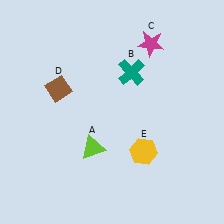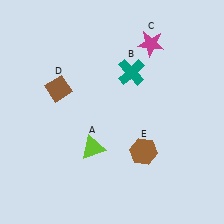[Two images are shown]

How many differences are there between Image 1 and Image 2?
There is 1 difference between the two images.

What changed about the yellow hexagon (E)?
In Image 1, E is yellow. In Image 2, it changed to brown.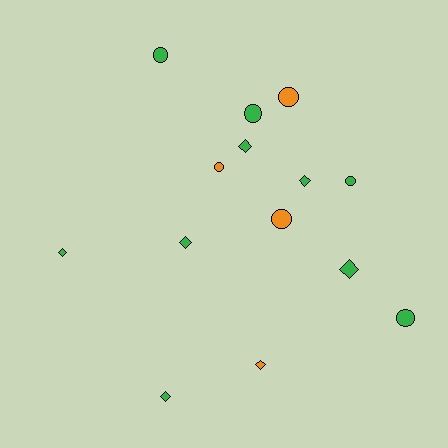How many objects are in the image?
There are 14 objects.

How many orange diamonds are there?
There is 1 orange diamond.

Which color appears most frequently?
Green, with 10 objects.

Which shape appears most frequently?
Diamond, with 7 objects.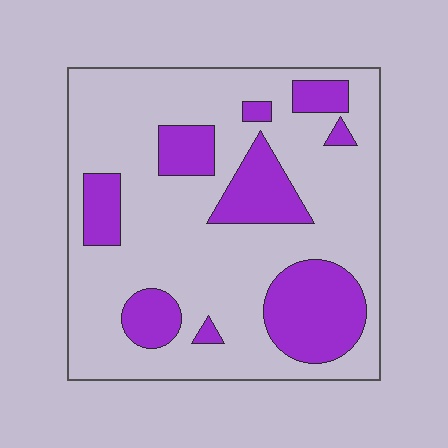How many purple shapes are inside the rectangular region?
9.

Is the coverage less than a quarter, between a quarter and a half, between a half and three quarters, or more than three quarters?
Between a quarter and a half.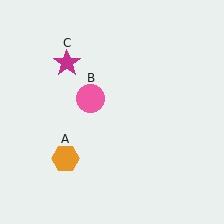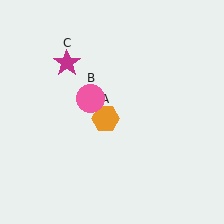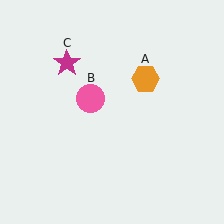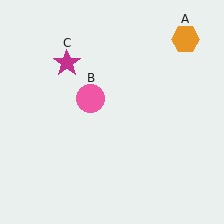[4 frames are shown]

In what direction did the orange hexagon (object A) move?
The orange hexagon (object A) moved up and to the right.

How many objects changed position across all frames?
1 object changed position: orange hexagon (object A).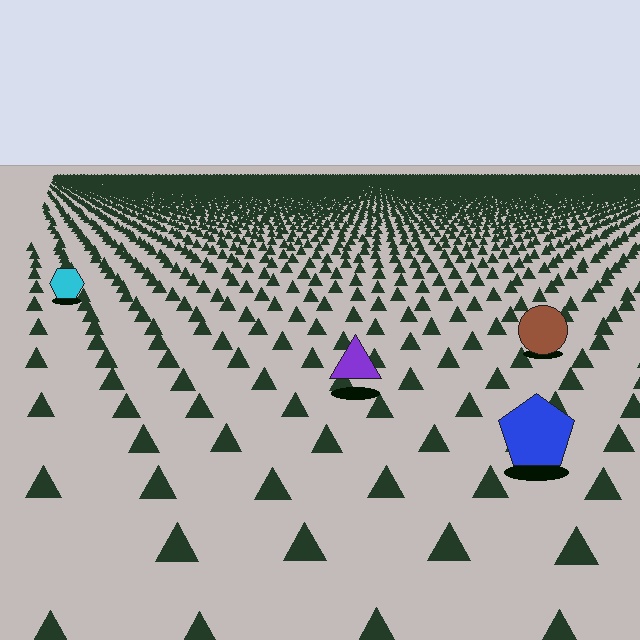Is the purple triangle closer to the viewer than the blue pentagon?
No. The blue pentagon is closer — you can tell from the texture gradient: the ground texture is coarser near it.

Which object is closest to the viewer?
The blue pentagon is closest. The texture marks near it are larger and more spread out.